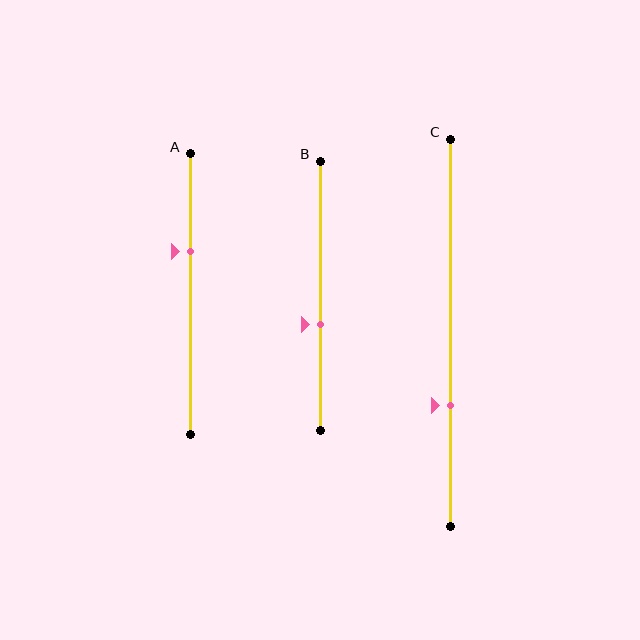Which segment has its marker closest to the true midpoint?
Segment B has its marker closest to the true midpoint.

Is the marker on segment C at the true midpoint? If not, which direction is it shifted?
No, the marker on segment C is shifted downward by about 19% of the segment length.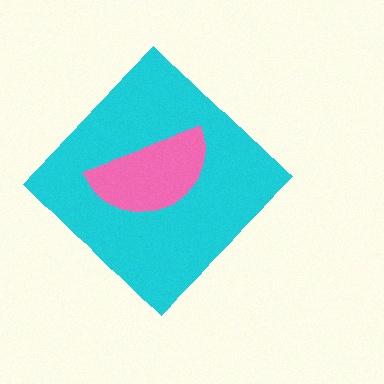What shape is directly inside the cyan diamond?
The pink semicircle.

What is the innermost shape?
The pink semicircle.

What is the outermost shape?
The cyan diamond.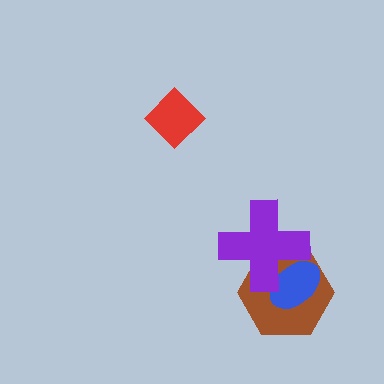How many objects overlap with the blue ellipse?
2 objects overlap with the blue ellipse.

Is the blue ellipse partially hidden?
Yes, it is partially covered by another shape.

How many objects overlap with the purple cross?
2 objects overlap with the purple cross.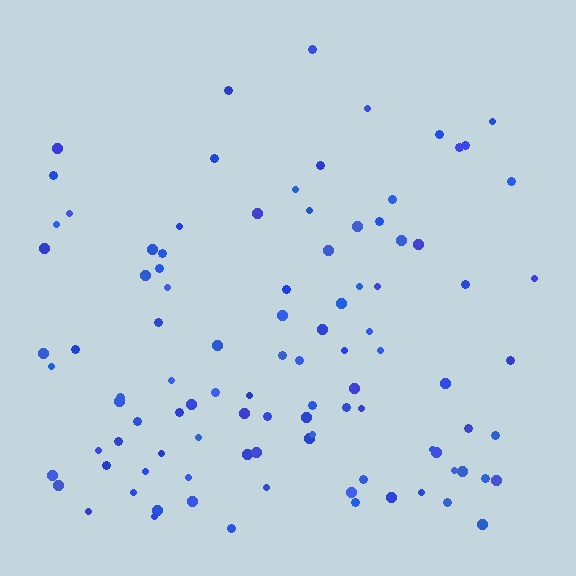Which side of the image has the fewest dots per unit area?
The top.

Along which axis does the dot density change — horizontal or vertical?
Vertical.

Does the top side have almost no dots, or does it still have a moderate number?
Still a moderate number, just noticeably fewer than the bottom.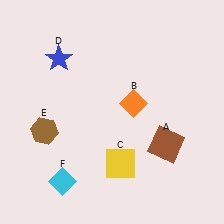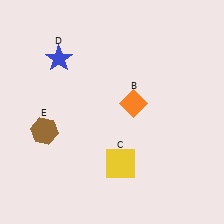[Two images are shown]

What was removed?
The brown square (A), the cyan diamond (F) were removed in Image 2.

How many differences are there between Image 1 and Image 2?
There are 2 differences between the two images.